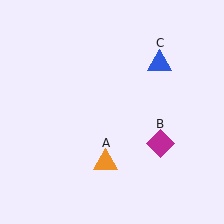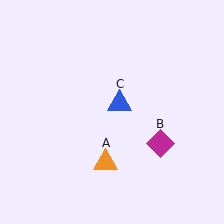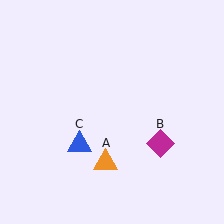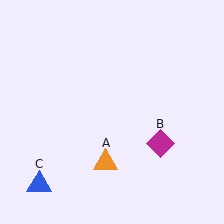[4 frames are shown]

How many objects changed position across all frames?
1 object changed position: blue triangle (object C).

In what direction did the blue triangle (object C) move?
The blue triangle (object C) moved down and to the left.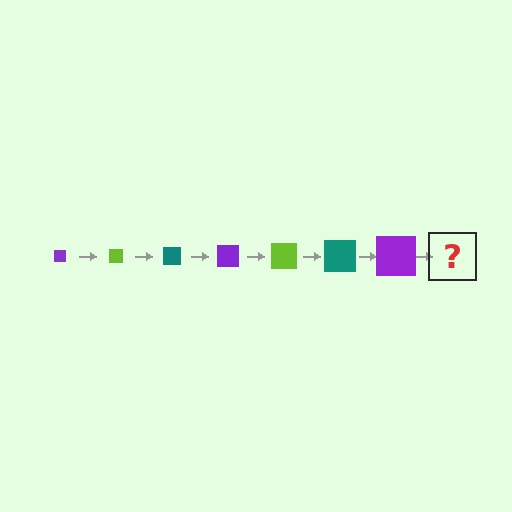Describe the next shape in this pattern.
It should be a lime square, larger than the previous one.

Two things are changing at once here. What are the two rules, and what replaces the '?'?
The two rules are that the square grows larger each step and the color cycles through purple, lime, and teal. The '?' should be a lime square, larger than the previous one.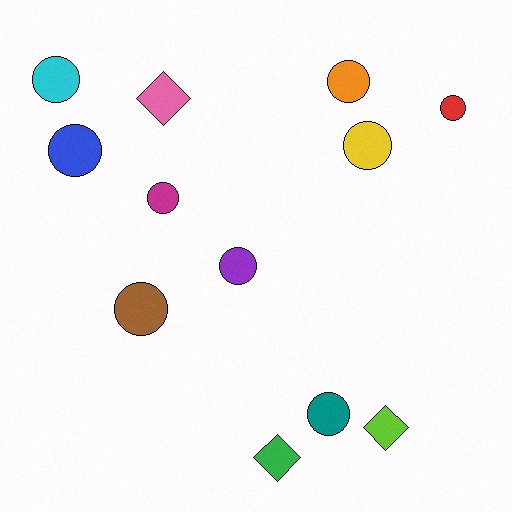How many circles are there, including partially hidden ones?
There are 9 circles.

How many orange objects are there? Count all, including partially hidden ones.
There is 1 orange object.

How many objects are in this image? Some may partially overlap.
There are 12 objects.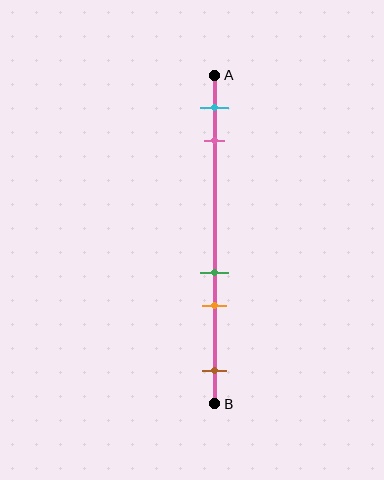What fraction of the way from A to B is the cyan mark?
The cyan mark is approximately 10% (0.1) of the way from A to B.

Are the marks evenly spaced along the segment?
No, the marks are not evenly spaced.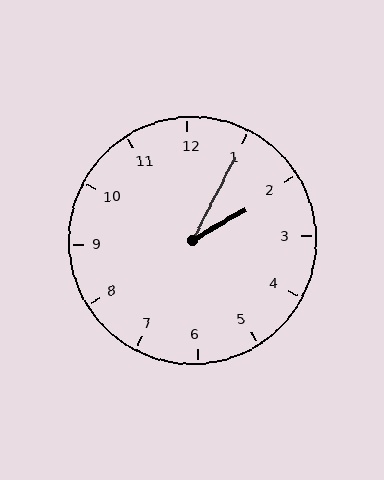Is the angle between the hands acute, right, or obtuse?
It is acute.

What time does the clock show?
2:05.